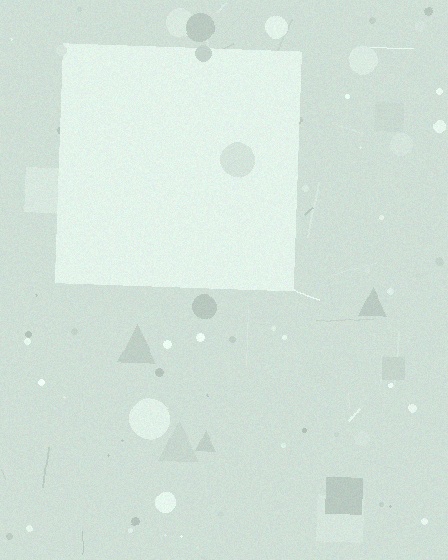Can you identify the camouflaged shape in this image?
The camouflaged shape is a square.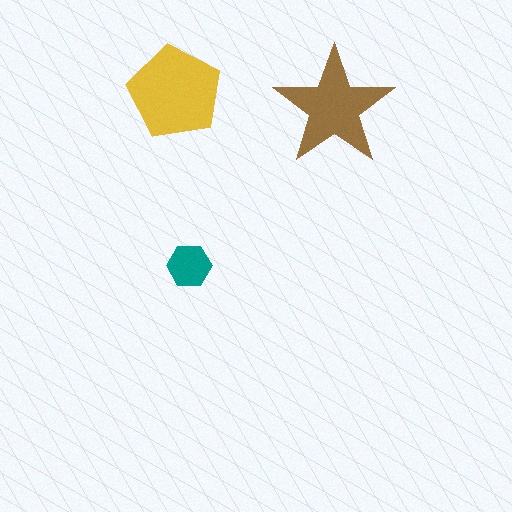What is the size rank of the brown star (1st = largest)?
2nd.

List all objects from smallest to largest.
The teal hexagon, the brown star, the yellow pentagon.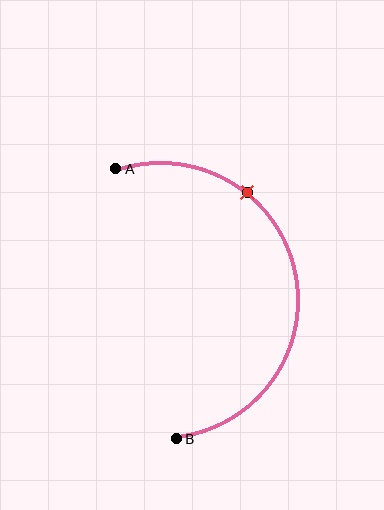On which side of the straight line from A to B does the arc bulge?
The arc bulges to the right of the straight line connecting A and B.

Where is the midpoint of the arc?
The arc midpoint is the point on the curve farthest from the straight line joining A and B. It sits to the right of that line.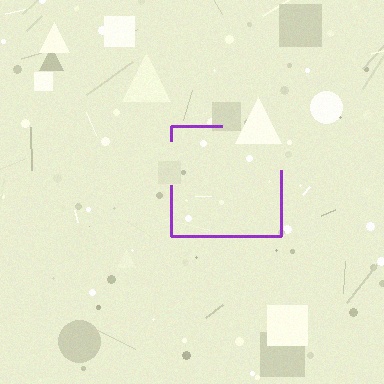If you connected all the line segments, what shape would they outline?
They would outline a square.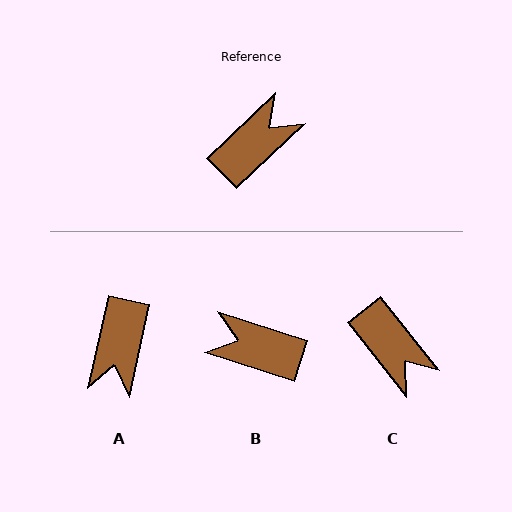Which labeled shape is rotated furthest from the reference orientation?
A, about 146 degrees away.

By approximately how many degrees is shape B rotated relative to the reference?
Approximately 119 degrees counter-clockwise.